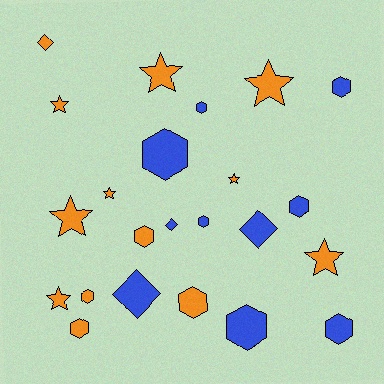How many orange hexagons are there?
There are 4 orange hexagons.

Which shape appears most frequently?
Hexagon, with 11 objects.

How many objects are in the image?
There are 23 objects.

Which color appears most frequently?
Orange, with 13 objects.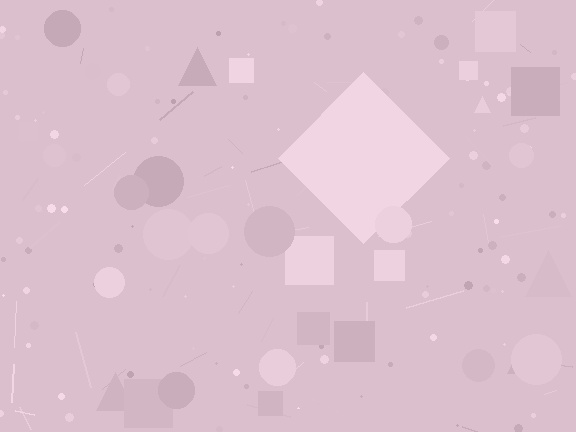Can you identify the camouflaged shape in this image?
The camouflaged shape is a diamond.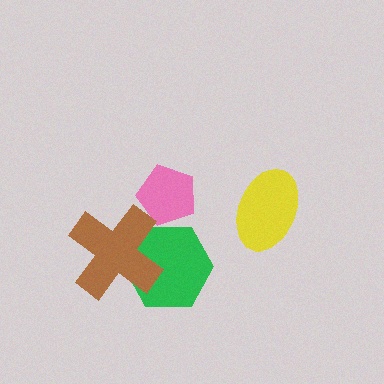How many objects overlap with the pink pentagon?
0 objects overlap with the pink pentagon.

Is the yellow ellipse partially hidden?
No, no other shape covers it.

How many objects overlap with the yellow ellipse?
0 objects overlap with the yellow ellipse.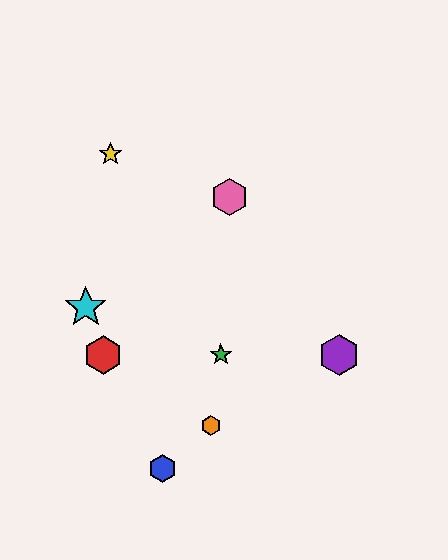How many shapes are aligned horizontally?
3 shapes (the red hexagon, the green star, the purple hexagon) are aligned horizontally.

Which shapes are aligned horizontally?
The red hexagon, the green star, the purple hexagon are aligned horizontally.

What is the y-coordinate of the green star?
The green star is at y≈355.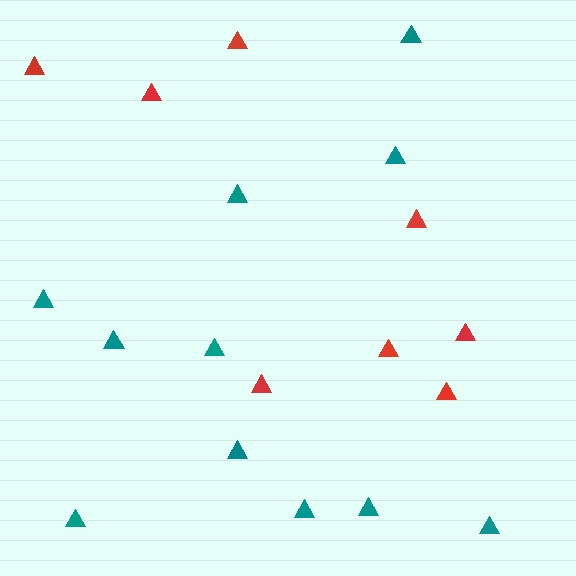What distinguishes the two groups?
There are 2 groups: one group of red triangles (8) and one group of teal triangles (11).